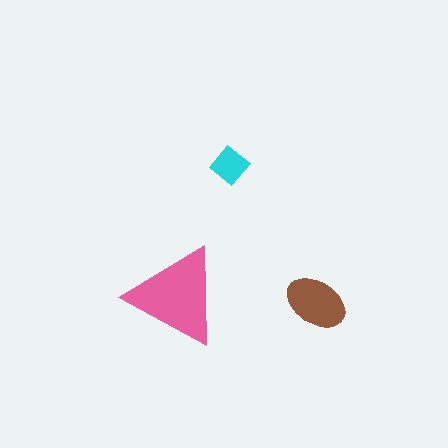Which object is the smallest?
The cyan diamond.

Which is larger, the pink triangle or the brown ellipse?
The pink triangle.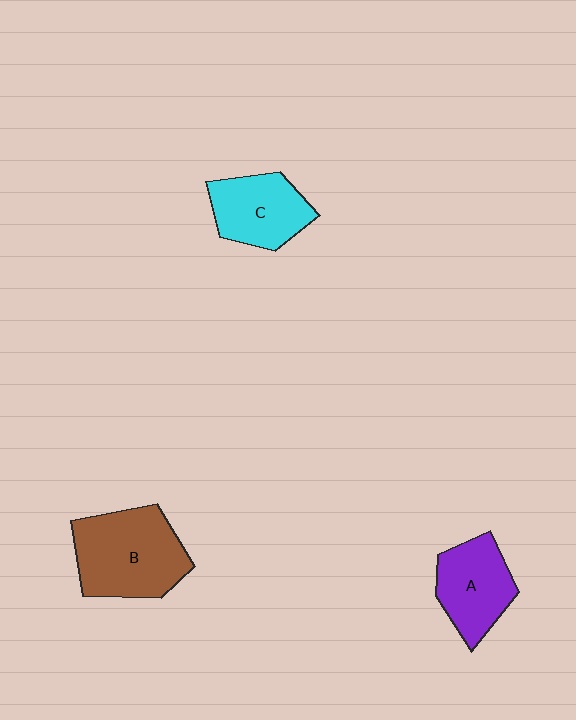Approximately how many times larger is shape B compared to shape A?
Approximately 1.4 times.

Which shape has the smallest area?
Shape C (cyan).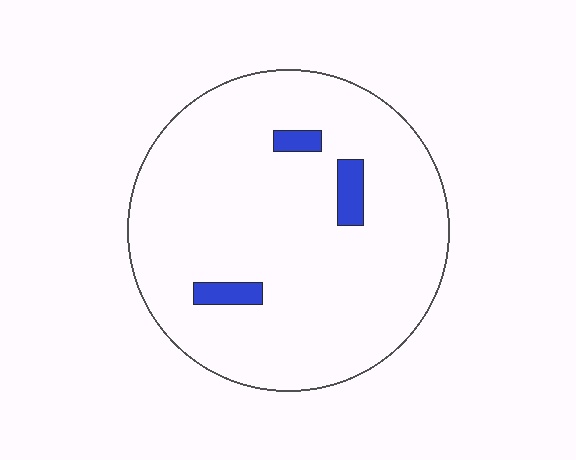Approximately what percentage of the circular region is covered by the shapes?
Approximately 5%.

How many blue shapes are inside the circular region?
3.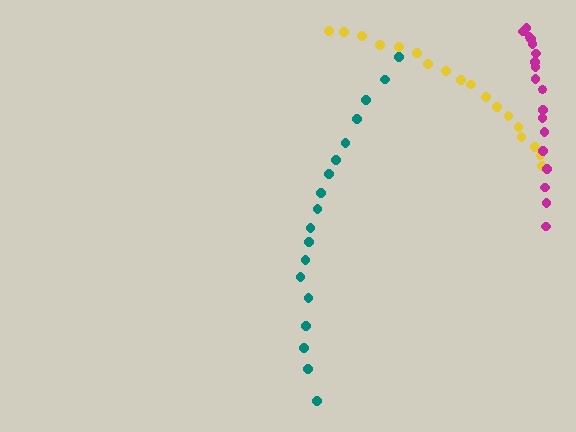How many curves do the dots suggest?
There are 3 distinct paths.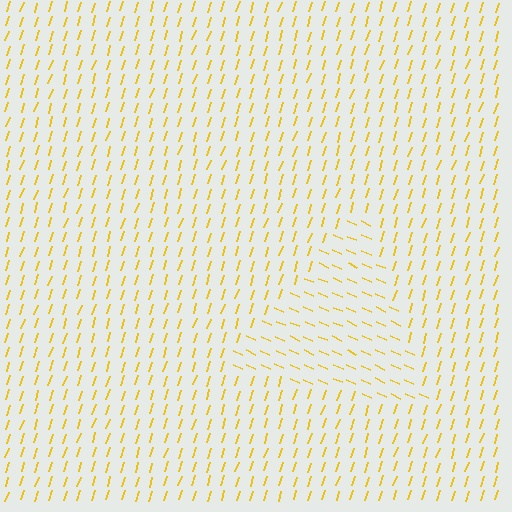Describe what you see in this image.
The image is filled with small yellow line segments. A triangle region in the image has lines oriented differently from the surrounding lines, creating a visible texture boundary.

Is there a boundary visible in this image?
Yes, there is a texture boundary formed by a change in line orientation.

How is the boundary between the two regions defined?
The boundary is defined purely by a change in line orientation (approximately 84 degrees difference). All lines are the same color and thickness.